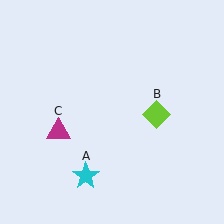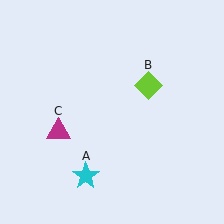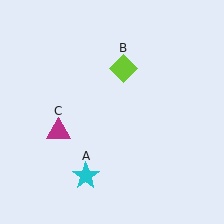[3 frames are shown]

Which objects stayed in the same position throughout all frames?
Cyan star (object A) and magenta triangle (object C) remained stationary.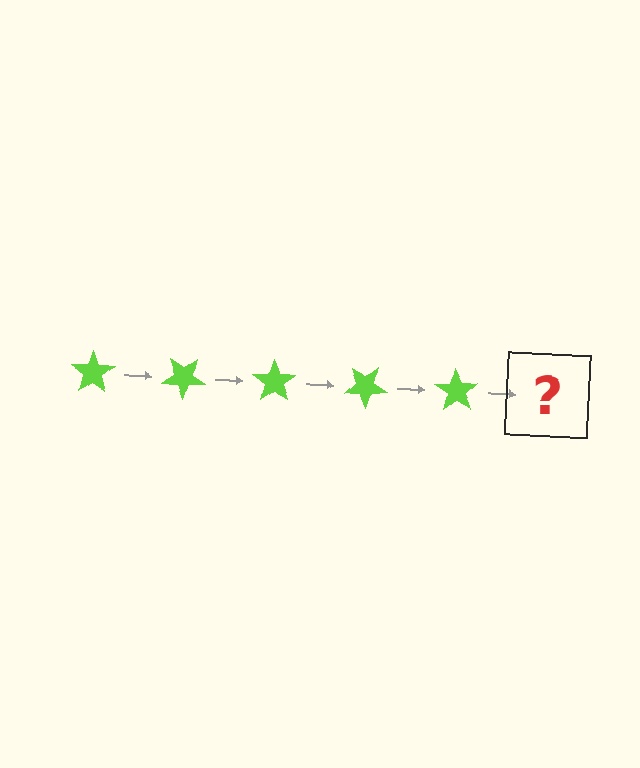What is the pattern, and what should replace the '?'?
The pattern is that the star rotates 35 degrees each step. The '?' should be a lime star rotated 175 degrees.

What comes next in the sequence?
The next element should be a lime star rotated 175 degrees.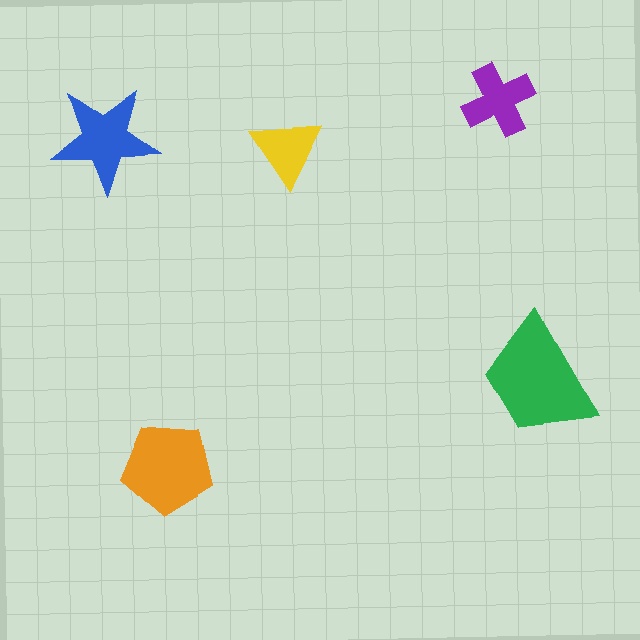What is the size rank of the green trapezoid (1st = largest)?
1st.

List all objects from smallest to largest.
The yellow triangle, the purple cross, the blue star, the orange pentagon, the green trapezoid.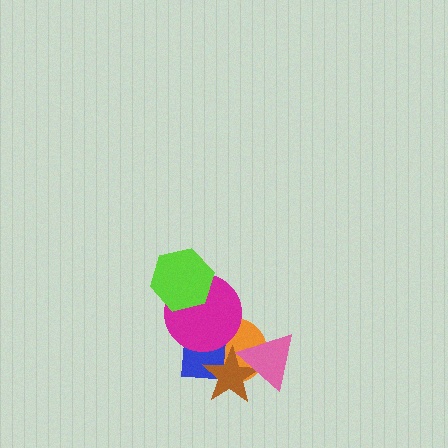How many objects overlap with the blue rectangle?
3 objects overlap with the blue rectangle.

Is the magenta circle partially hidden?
Yes, it is partially covered by another shape.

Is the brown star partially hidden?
Yes, it is partially covered by another shape.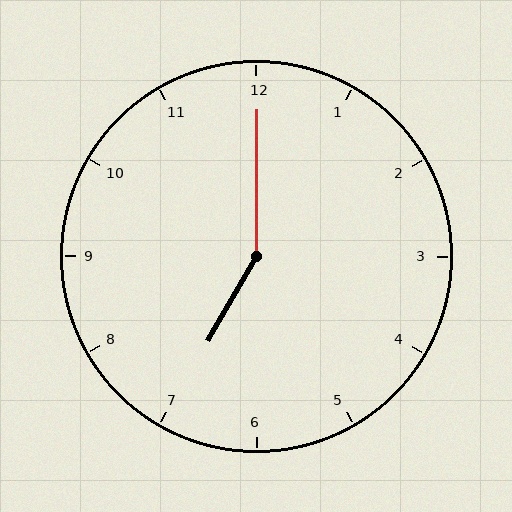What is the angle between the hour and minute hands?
Approximately 150 degrees.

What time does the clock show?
7:00.